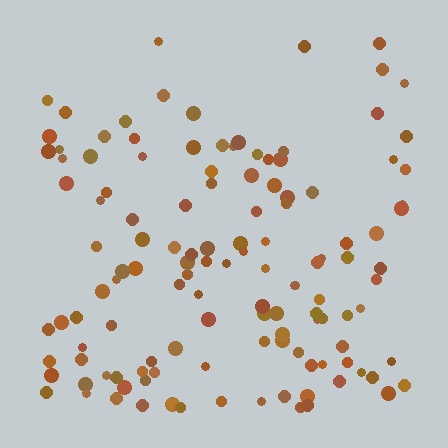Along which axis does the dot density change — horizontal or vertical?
Vertical.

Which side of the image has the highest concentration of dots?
The bottom.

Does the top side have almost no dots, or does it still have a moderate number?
Still a moderate number, just noticeably fewer than the bottom.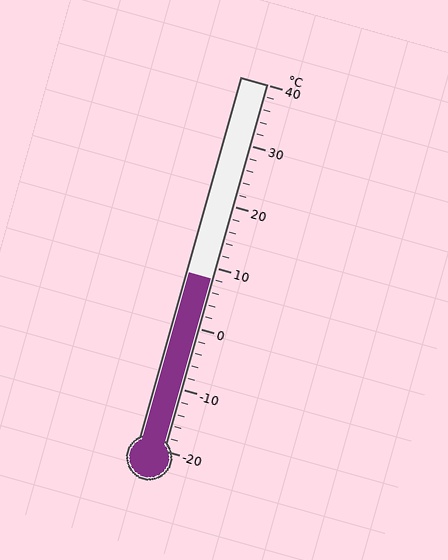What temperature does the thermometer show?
The thermometer shows approximately 8°C.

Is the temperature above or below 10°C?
The temperature is below 10°C.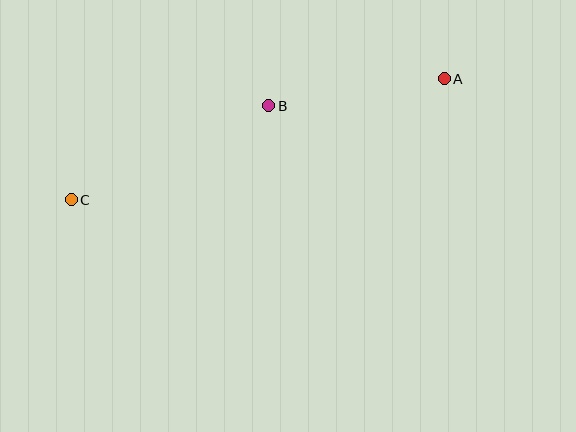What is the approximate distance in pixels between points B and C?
The distance between B and C is approximately 219 pixels.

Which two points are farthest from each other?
Points A and C are farthest from each other.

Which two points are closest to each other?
Points A and B are closest to each other.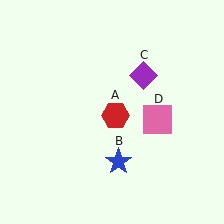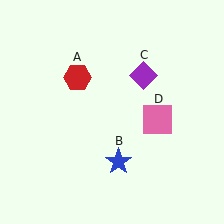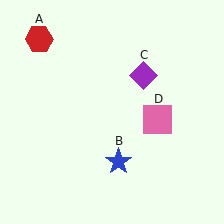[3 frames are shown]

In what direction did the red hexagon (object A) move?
The red hexagon (object A) moved up and to the left.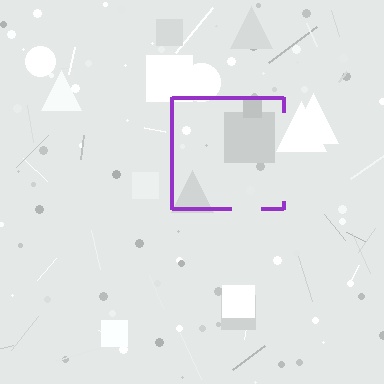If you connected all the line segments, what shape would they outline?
They would outline a square.